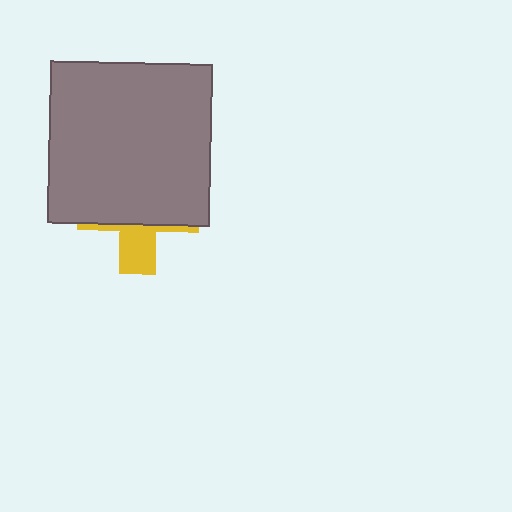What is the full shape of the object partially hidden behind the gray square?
The partially hidden object is a yellow cross.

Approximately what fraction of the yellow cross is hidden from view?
Roughly 69% of the yellow cross is hidden behind the gray square.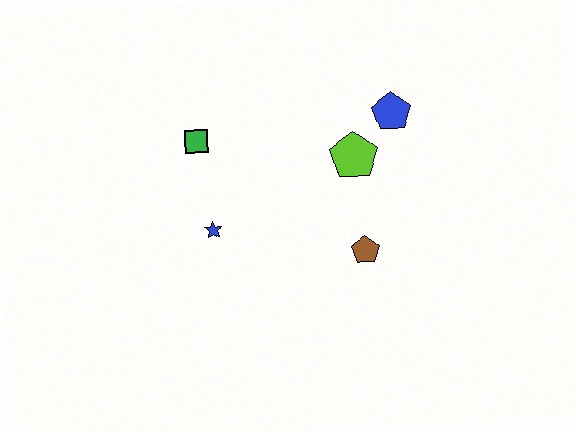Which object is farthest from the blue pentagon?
The blue star is farthest from the blue pentagon.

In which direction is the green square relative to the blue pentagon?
The green square is to the left of the blue pentagon.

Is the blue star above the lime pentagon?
No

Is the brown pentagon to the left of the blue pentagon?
Yes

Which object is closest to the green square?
The blue star is closest to the green square.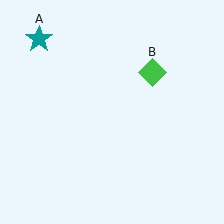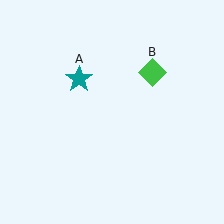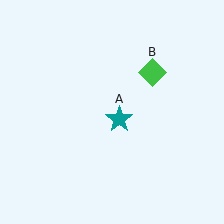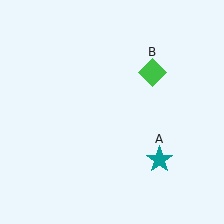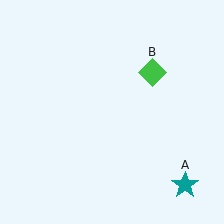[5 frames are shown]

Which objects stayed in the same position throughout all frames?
Green diamond (object B) remained stationary.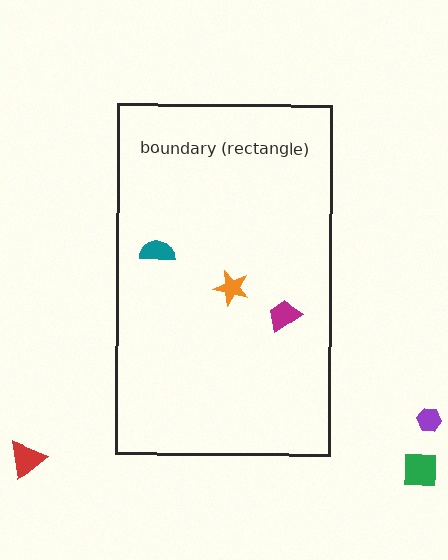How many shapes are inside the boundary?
3 inside, 3 outside.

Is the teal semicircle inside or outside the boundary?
Inside.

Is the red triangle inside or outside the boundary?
Outside.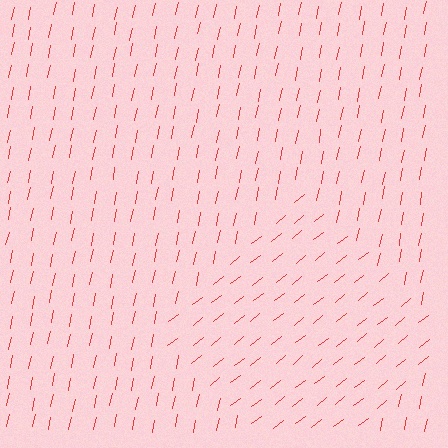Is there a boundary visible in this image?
Yes, there is a texture boundary formed by a change in line orientation.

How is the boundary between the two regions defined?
The boundary is defined purely by a change in line orientation (approximately 40 degrees difference). All lines are the same color and thickness.